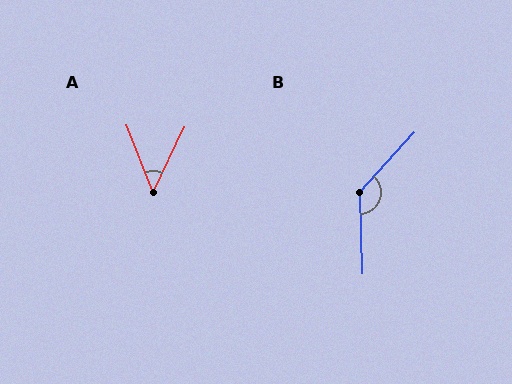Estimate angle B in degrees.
Approximately 136 degrees.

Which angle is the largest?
B, at approximately 136 degrees.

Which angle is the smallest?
A, at approximately 47 degrees.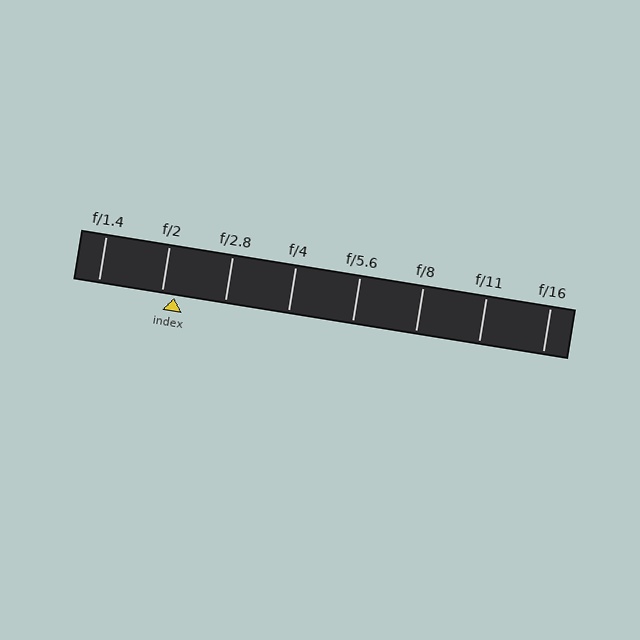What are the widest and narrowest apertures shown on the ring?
The widest aperture shown is f/1.4 and the narrowest is f/16.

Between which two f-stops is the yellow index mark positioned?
The index mark is between f/2 and f/2.8.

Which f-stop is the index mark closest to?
The index mark is closest to f/2.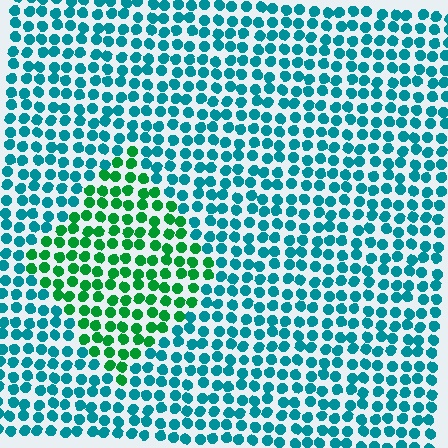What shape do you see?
I see a diamond.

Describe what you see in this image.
The image is filled with small teal elements in a uniform arrangement. A diamond-shaped region is visible where the elements are tinted to a slightly different hue, forming a subtle color boundary.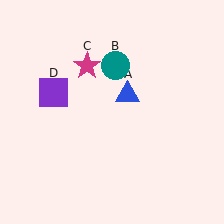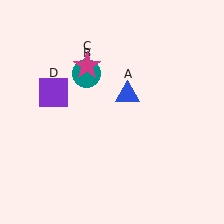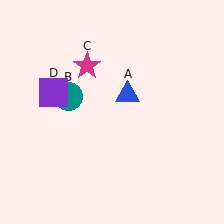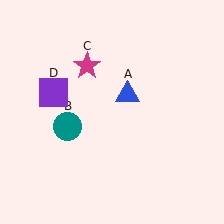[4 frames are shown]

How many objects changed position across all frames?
1 object changed position: teal circle (object B).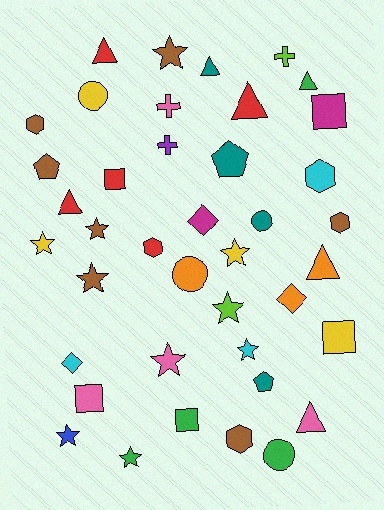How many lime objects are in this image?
There are 2 lime objects.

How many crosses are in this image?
There are 3 crosses.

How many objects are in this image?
There are 40 objects.